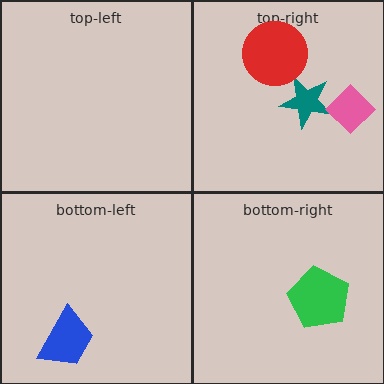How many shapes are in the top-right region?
3.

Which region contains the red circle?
The top-right region.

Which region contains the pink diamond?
The top-right region.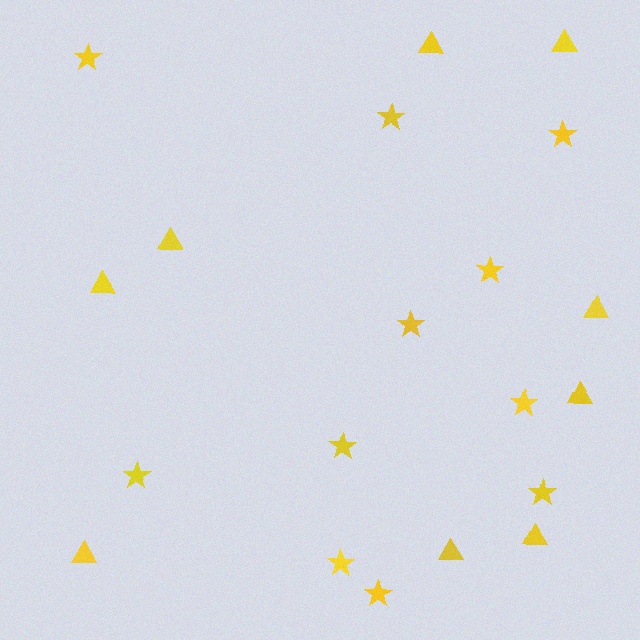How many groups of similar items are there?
There are 2 groups: one group of triangles (9) and one group of stars (11).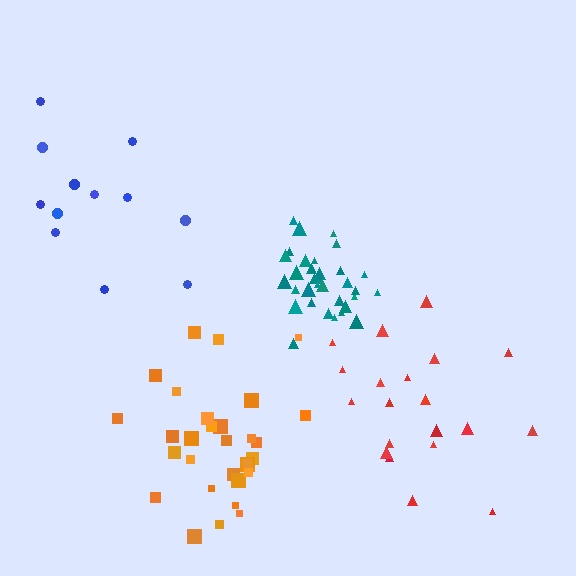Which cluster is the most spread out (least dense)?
Blue.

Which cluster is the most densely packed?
Teal.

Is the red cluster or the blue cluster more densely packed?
Red.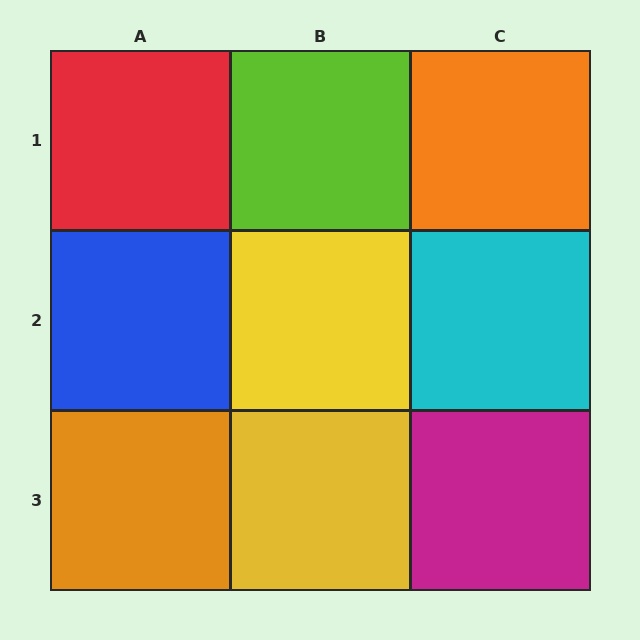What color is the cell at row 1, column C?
Orange.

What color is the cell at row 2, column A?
Blue.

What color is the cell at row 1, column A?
Red.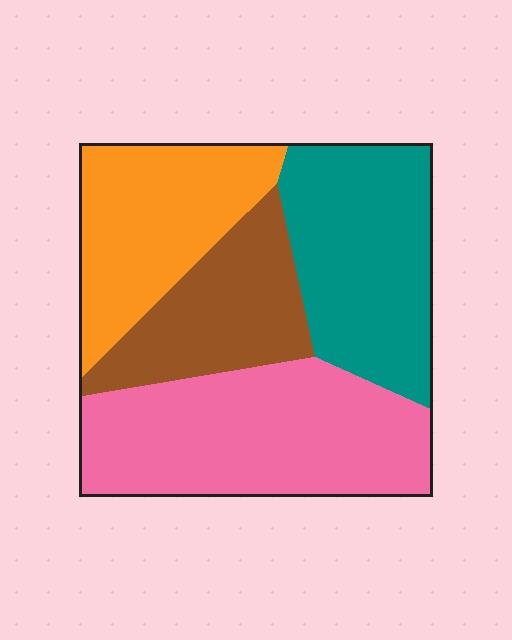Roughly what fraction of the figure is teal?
Teal covers around 25% of the figure.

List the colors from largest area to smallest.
From largest to smallest: pink, teal, orange, brown.